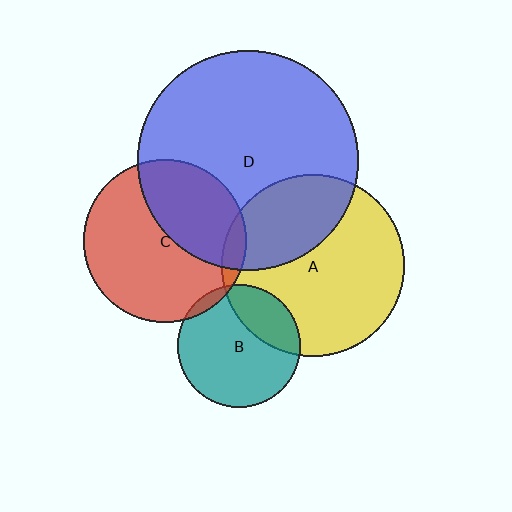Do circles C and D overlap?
Yes.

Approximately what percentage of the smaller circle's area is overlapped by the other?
Approximately 40%.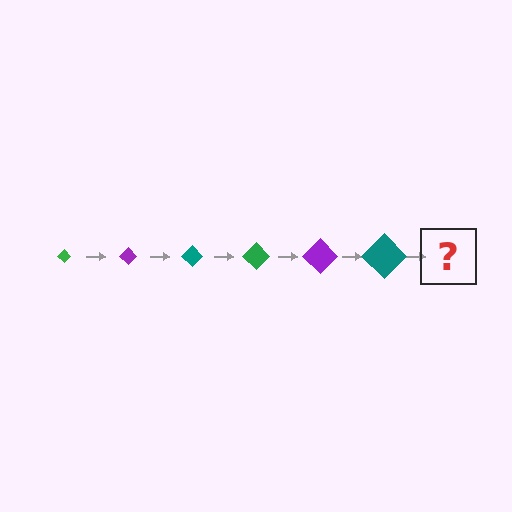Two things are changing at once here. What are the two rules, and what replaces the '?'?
The two rules are that the diamond grows larger each step and the color cycles through green, purple, and teal. The '?' should be a green diamond, larger than the previous one.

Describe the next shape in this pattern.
It should be a green diamond, larger than the previous one.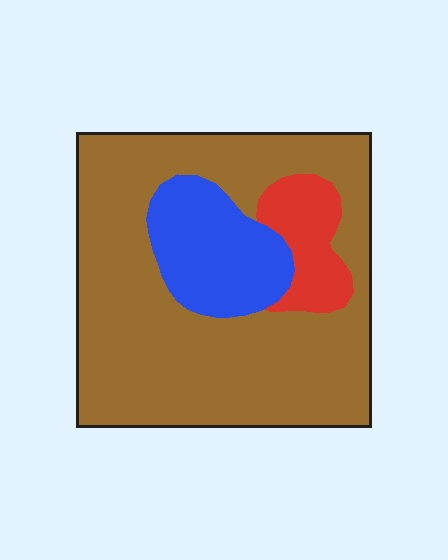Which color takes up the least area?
Red, at roughly 10%.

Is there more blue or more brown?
Brown.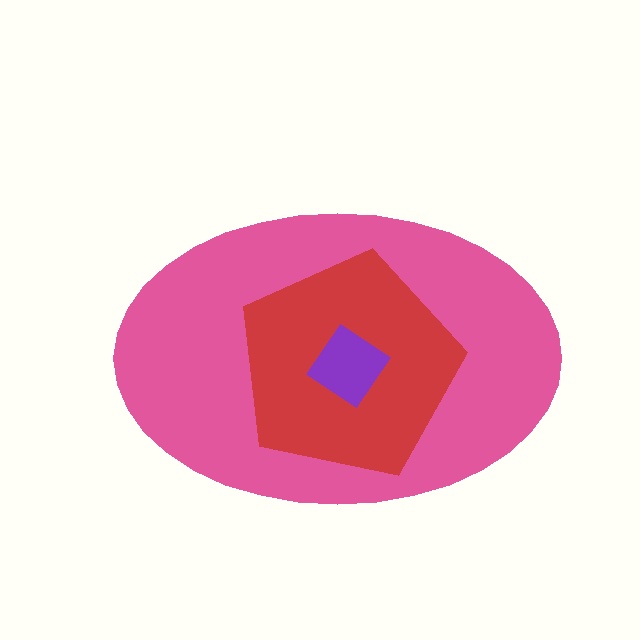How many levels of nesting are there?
3.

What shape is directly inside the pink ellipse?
The red pentagon.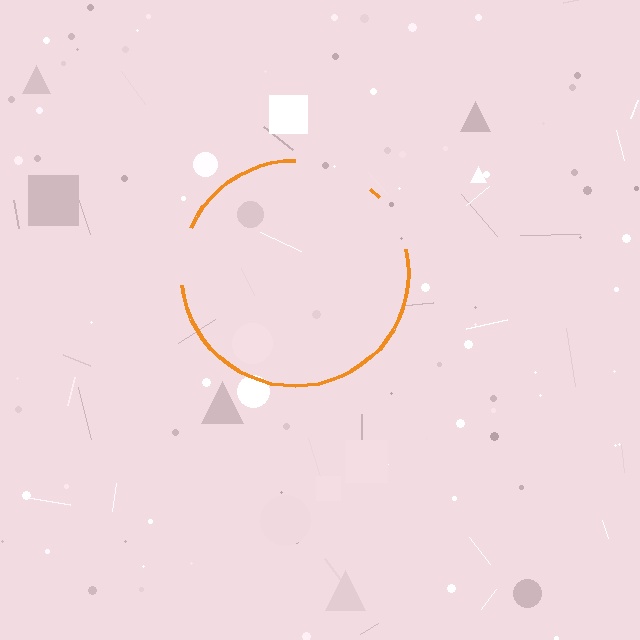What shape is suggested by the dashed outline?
The dashed outline suggests a circle.